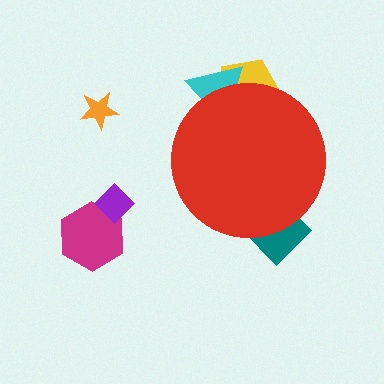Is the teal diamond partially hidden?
Yes, the teal diamond is partially hidden behind the red circle.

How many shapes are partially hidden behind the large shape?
3 shapes are partially hidden.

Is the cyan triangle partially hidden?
Yes, the cyan triangle is partially hidden behind the red circle.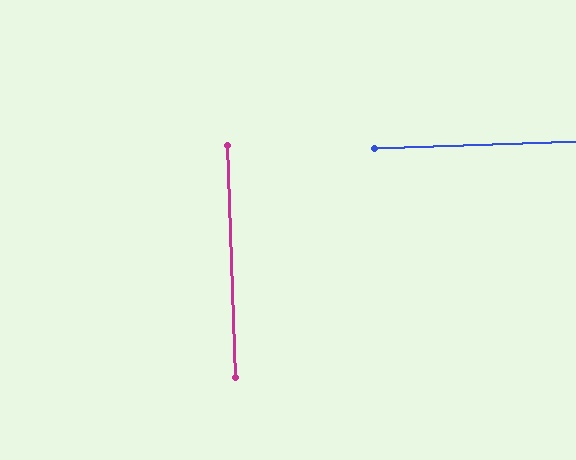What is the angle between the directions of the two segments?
Approximately 90 degrees.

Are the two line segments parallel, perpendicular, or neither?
Perpendicular — they meet at approximately 90°.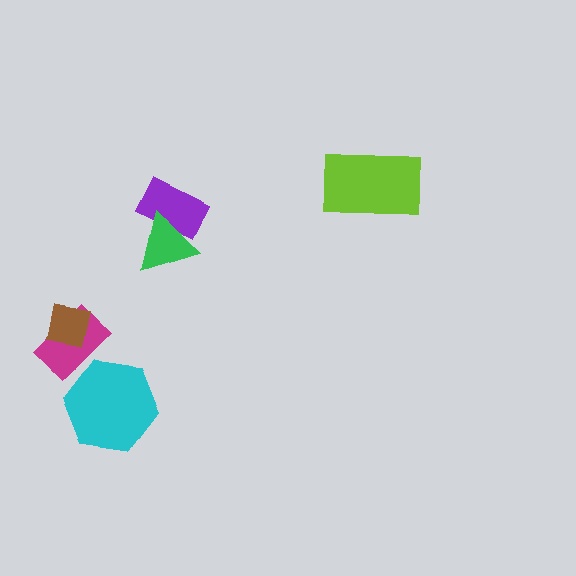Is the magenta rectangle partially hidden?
Yes, it is partially covered by another shape.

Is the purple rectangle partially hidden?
Yes, it is partially covered by another shape.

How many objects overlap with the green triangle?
1 object overlaps with the green triangle.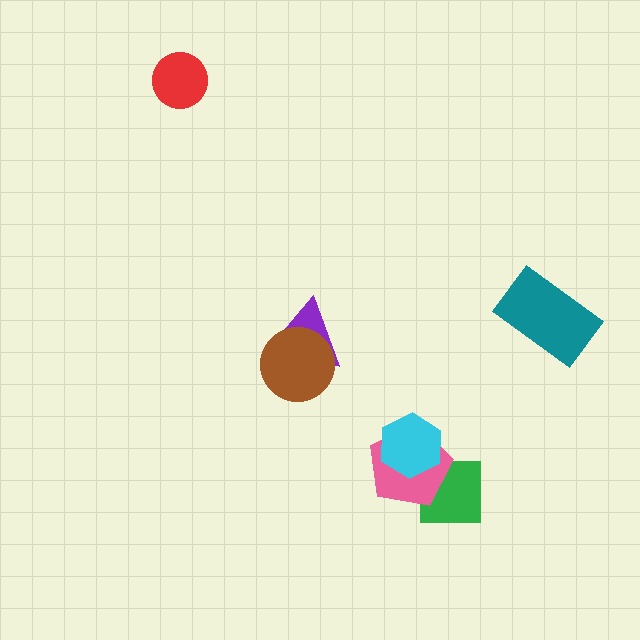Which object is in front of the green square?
The pink pentagon is in front of the green square.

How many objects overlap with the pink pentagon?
2 objects overlap with the pink pentagon.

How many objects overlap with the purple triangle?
1 object overlaps with the purple triangle.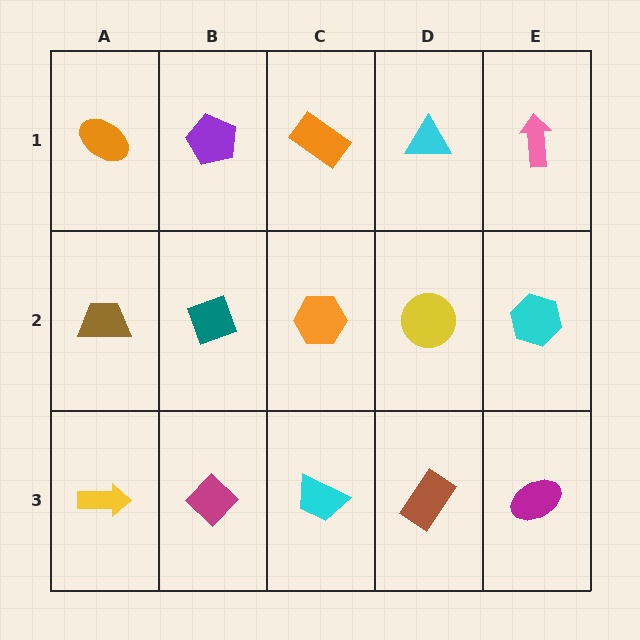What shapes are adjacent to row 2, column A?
An orange ellipse (row 1, column A), a yellow arrow (row 3, column A), a teal diamond (row 2, column B).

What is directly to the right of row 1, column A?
A purple pentagon.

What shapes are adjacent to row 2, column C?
An orange rectangle (row 1, column C), a cyan trapezoid (row 3, column C), a teal diamond (row 2, column B), a yellow circle (row 2, column D).